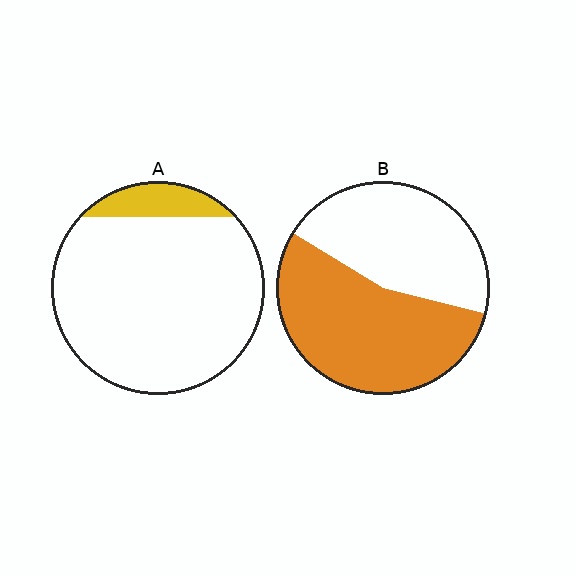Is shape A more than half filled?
No.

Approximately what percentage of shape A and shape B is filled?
A is approximately 10% and B is approximately 55%.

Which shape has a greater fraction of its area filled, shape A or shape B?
Shape B.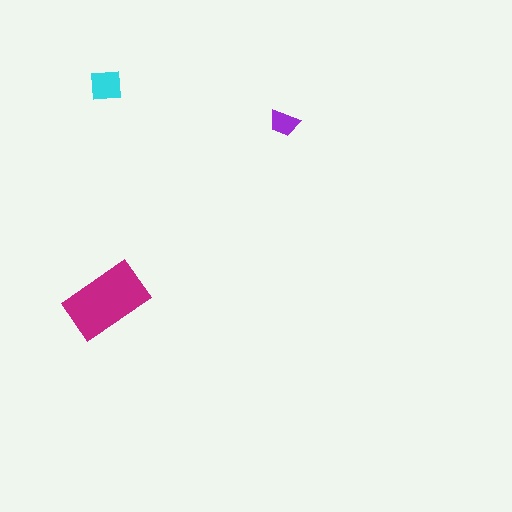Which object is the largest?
The magenta rectangle.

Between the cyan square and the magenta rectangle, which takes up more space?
The magenta rectangle.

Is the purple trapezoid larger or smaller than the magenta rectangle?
Smaller.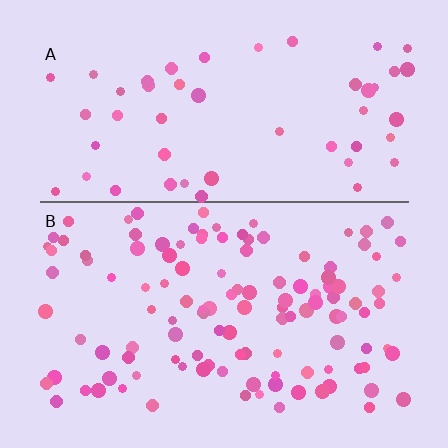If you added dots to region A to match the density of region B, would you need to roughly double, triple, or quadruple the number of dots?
Approximately double.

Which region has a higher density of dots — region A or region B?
B (the bottom).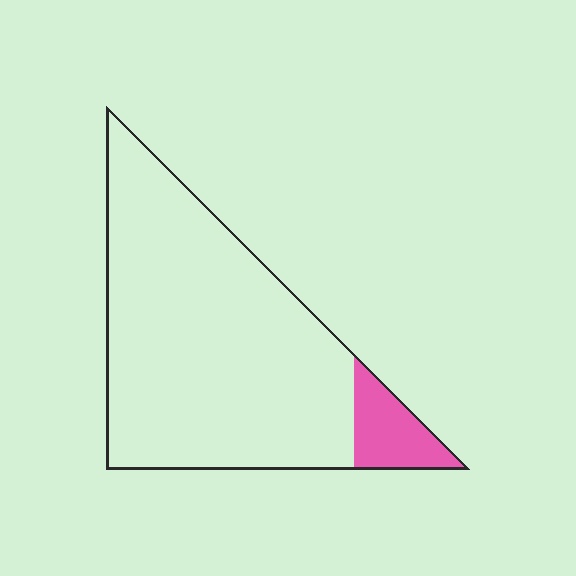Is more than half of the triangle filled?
No.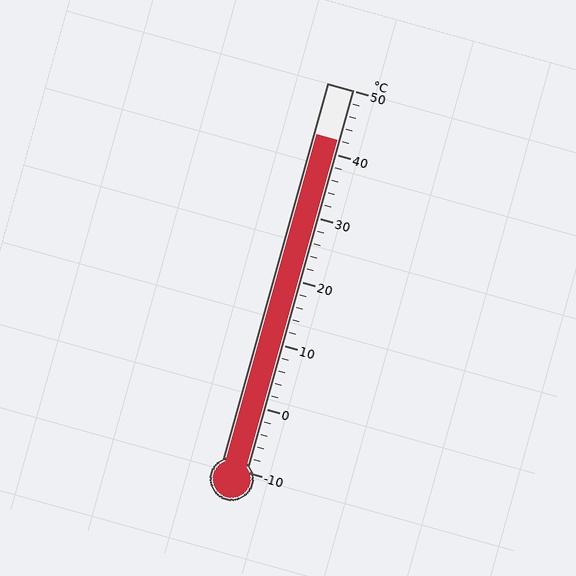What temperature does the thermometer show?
The thermometer shows approximately 42°C.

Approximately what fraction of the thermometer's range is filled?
The thermometer is filled to approximately 85% of its range.